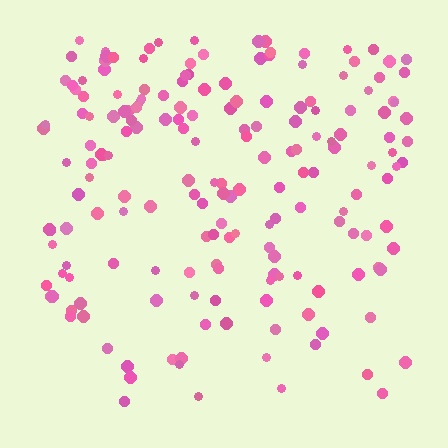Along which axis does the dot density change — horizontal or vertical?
Vertical.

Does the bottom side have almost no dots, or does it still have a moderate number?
Still a moderate number, just noticeably fewer than the top.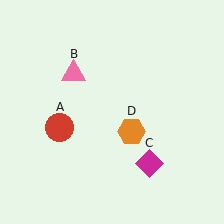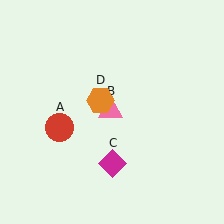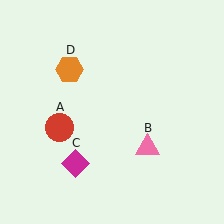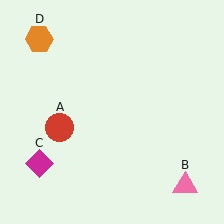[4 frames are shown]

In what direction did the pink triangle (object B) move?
The pink triangle (object B) moved down and to the right.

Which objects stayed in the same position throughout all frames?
Red circle (object A) remained stationary.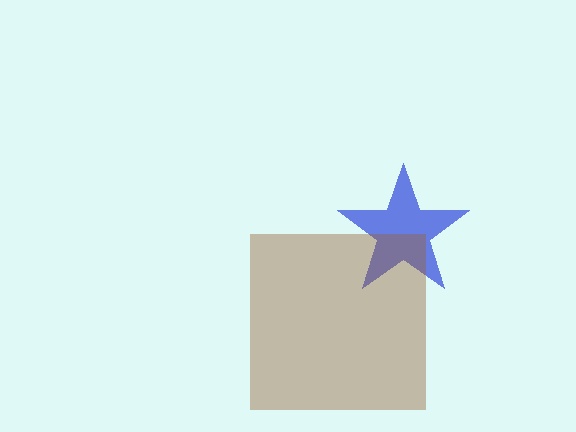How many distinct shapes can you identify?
There are 2 distinct shapes: a blue star, a brown square.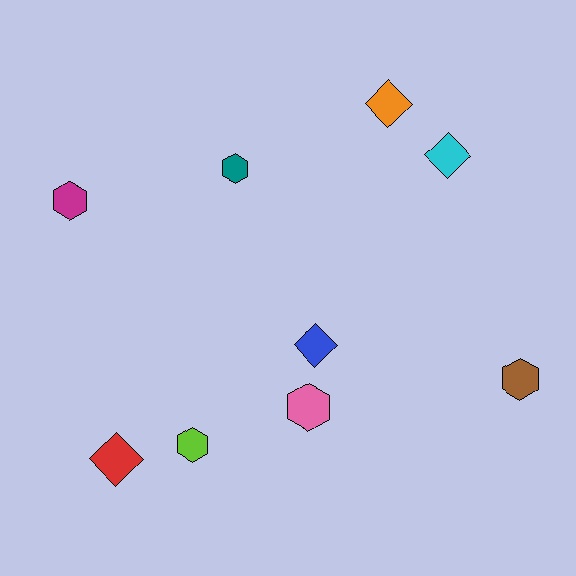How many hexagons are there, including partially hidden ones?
There are 5 hexagons.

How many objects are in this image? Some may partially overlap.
There are 9 objects.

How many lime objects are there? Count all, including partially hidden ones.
There is 1 lime object.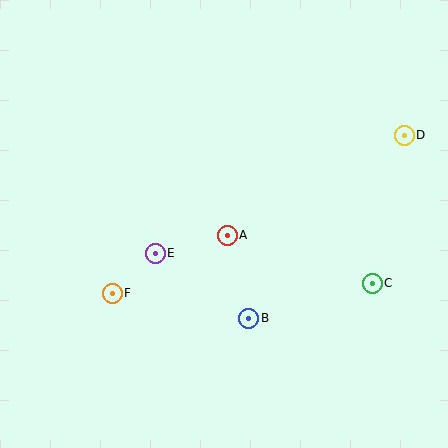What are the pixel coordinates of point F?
Point F is at (112, 293).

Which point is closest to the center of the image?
Point A at (227, 235) is closest to the center.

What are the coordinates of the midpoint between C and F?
The midpoint between C and F is at (242, 288).